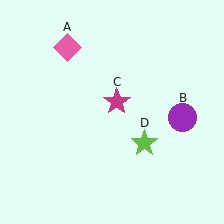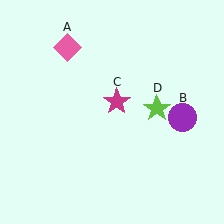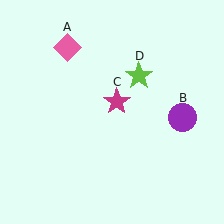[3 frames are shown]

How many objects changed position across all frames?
1 object changed position: lime star (object D).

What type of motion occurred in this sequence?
The lime star (object D) rotated counterclockwise around the center of the scene.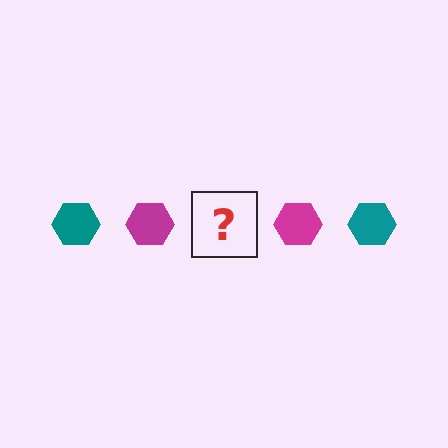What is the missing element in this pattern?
The missing element is a teal hexagon.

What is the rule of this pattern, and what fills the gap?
The rule is that the pattern cycles through teal, magenta hexagons. The gap should be filled with a teal hexagon.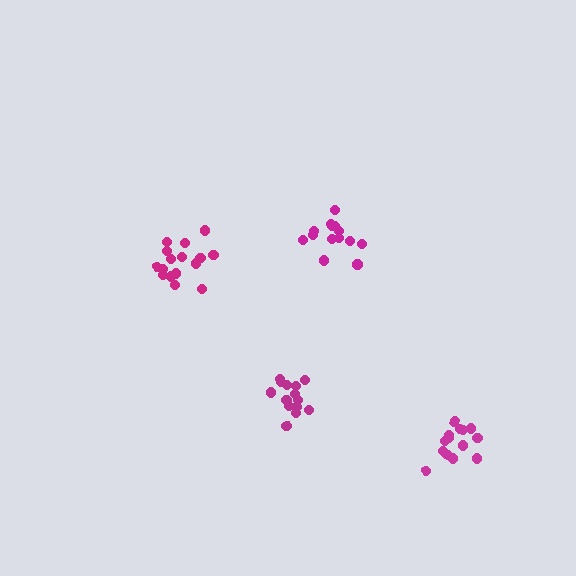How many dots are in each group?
Group 1: 14 dots, Group 2: 16 dots, Group 3: 14 dots, Group 4: 15 dots (59 total).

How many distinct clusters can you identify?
There are 4 distinct clusters.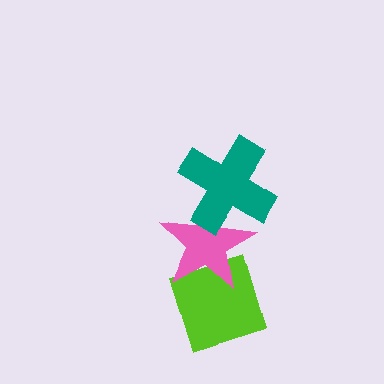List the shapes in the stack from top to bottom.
From top to bottom: the teal cross, the pink star, the lime diamond.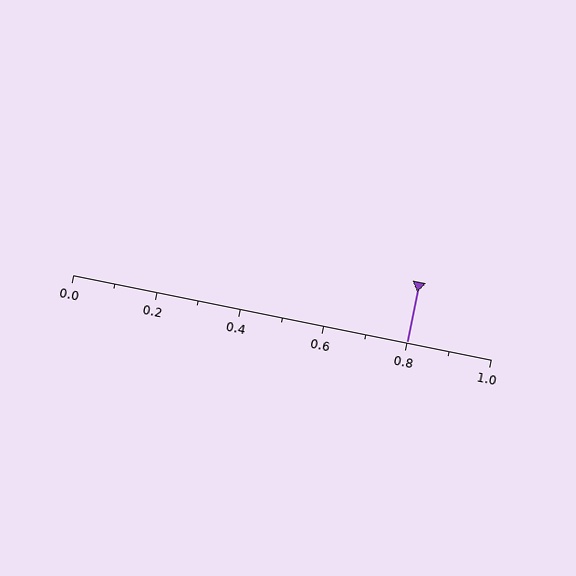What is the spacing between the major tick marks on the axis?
The major ticks are spaced 0.2 apart.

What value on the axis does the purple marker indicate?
The marker indicates approximately 0.8.